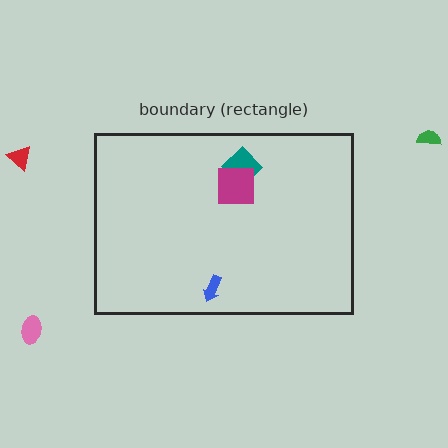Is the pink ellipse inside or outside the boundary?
Outside.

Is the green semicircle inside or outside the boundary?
Outside.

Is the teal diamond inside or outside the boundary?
Inside.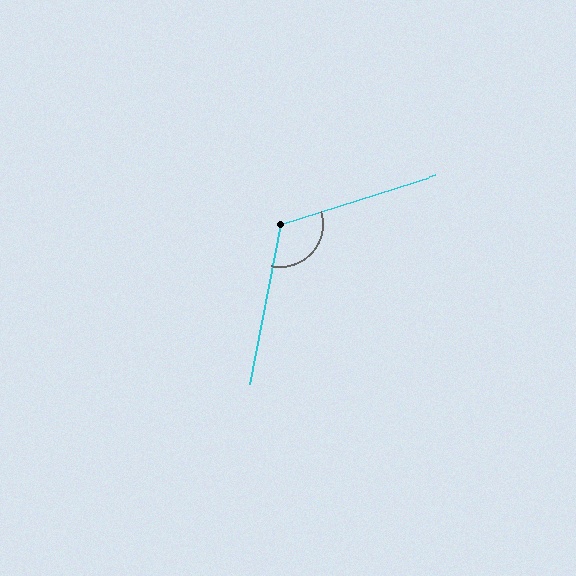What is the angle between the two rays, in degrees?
Approximately 119 degrees.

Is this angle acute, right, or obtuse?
It is obtuse.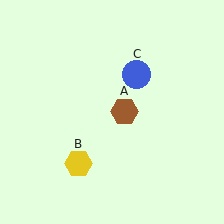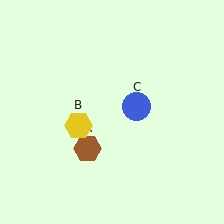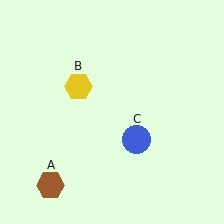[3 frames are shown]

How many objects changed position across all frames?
3 objects changed position: brown hexagon (object A), yellow hexagon (object B), blue circle (object C).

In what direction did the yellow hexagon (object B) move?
The yellow hexagon (object B) moved up.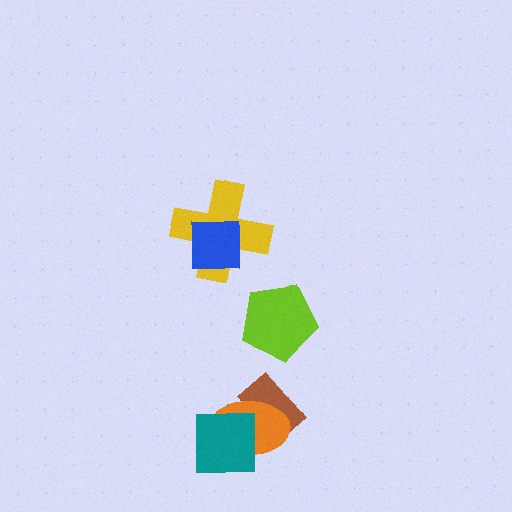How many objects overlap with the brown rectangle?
1 object overlaps with the brown rectangle.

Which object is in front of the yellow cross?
The blue square is in front of the yellow cross.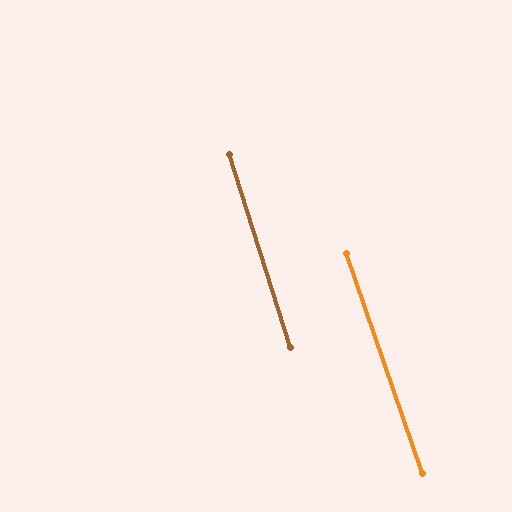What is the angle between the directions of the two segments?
Approximately 2 degrees.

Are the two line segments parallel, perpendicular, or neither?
Parallel — their directions differ by only 1.7°.